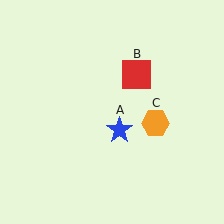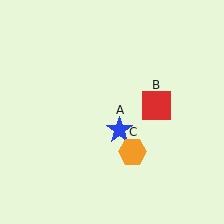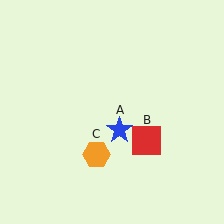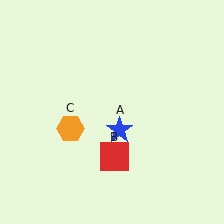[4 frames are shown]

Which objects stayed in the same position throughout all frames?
Blue star (object A) remained stationary.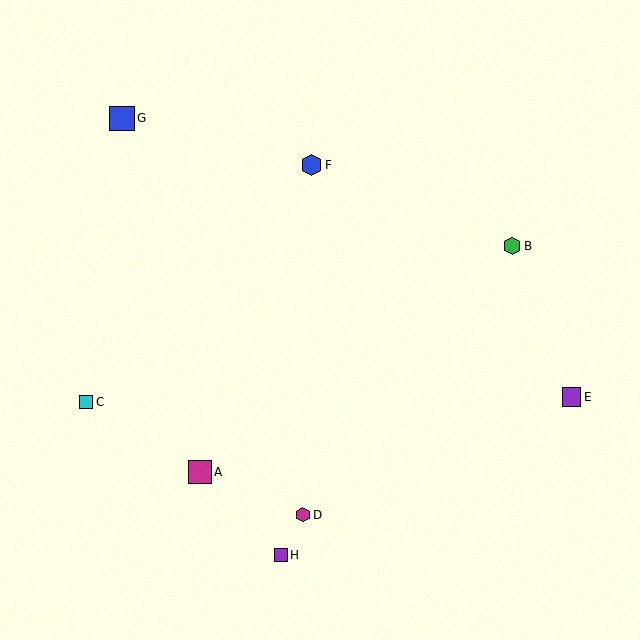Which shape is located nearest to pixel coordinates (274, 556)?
The purple square (labeled H) at (281, 555) is nearest to that location.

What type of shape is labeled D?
Shape D is a magenta hexagon.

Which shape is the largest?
The blue square (labeled G) is the largest.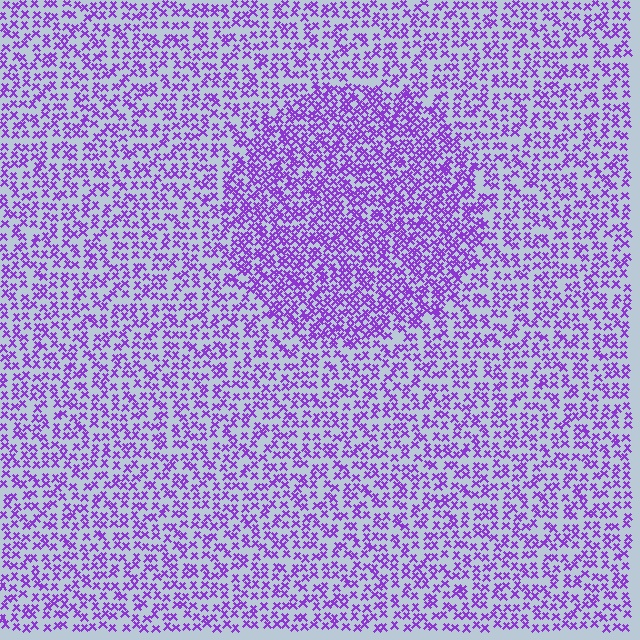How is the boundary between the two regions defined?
The boundary is defined by a change in element density (approximately 1.7x ratio). All elements are the same color, size, and shape.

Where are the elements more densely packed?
The elements are more densely packed inside the circle boundary.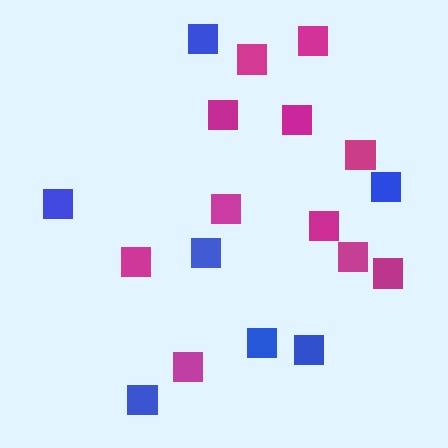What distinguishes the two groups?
There are 2 groups: one group of blue squares (7) and one group of magenta squares (11).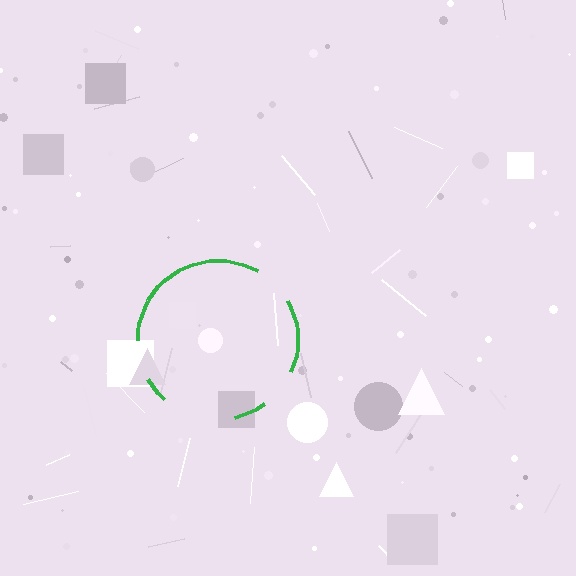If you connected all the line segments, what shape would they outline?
They would outline a circle.